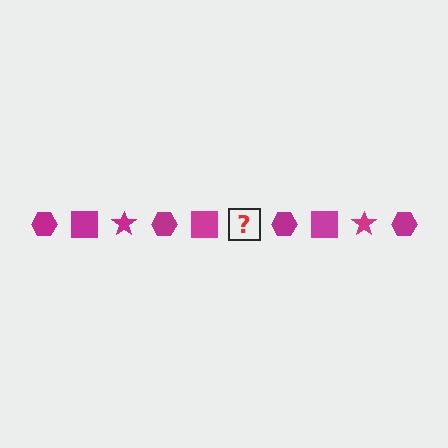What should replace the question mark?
The question mark should be replaced with a magenta star.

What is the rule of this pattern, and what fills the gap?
The rule is that the pattern cycles through hexagon, square, star shapes in magenta. The gap should be filled with a magenta star.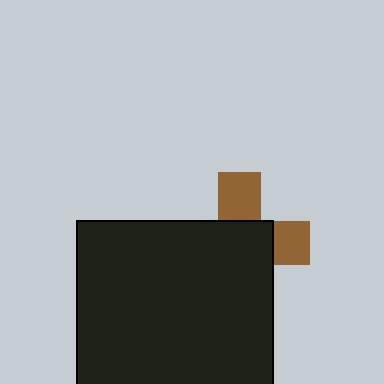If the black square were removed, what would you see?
You would see the complete brown cross.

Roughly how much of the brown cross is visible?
A small part of it is visible (roughly 35%).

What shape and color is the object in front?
The object in front is a black square.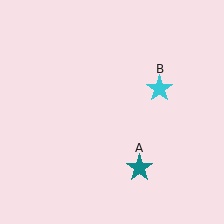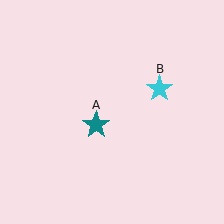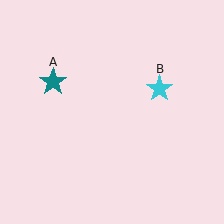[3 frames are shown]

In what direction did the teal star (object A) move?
The teal star (object A) moved up and to the left.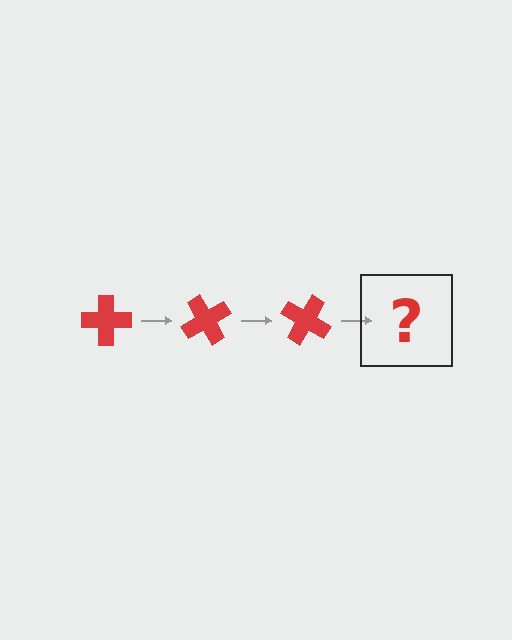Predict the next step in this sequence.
The next step is a red cross rotated 180 degrees.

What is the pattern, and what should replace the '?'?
The pattern is that the cross rotates 60 degrees each step. The '?' should be a red cross rotated 180 degrees.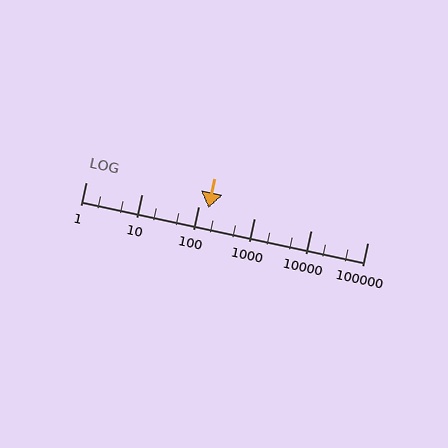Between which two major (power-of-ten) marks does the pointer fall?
The pointer is between 100 and 1000.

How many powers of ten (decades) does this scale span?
The scale spans 5 decades, from 1 to 100000.